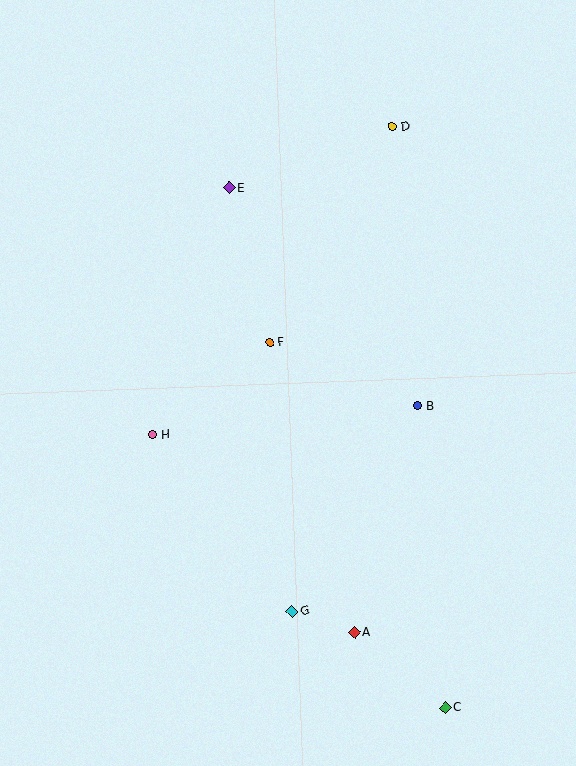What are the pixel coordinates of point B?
Point B is at (418, 406).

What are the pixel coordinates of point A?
Point A is at (355, 632).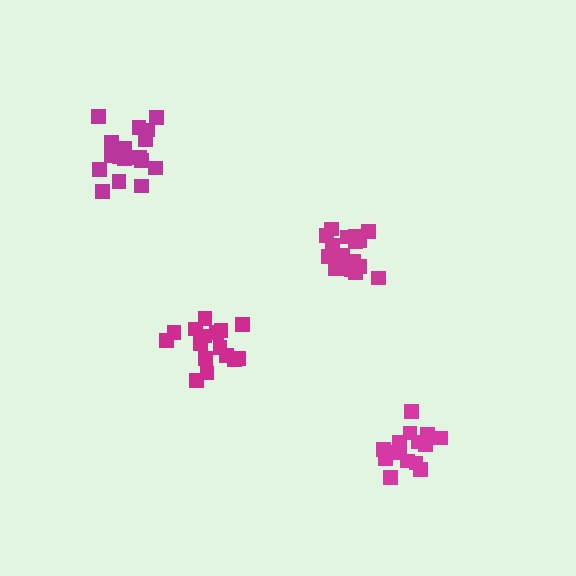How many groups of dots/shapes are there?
There are 4 groups.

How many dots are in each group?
Group 1: 15 dots, Group 2: 17 dots, Group 3: 18 dots, Group 4: 16 dots (66 total).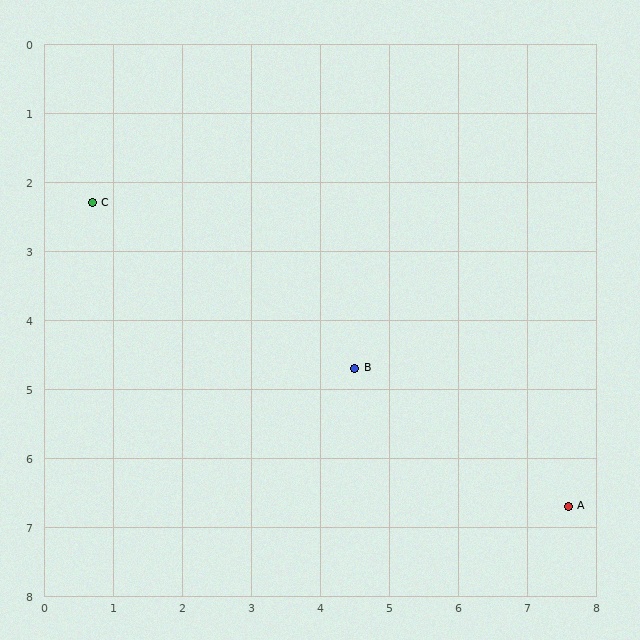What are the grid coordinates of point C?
Point C is at approximately (0.7, 2.3).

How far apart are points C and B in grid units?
Points C and B are about 4.5 grid units apart.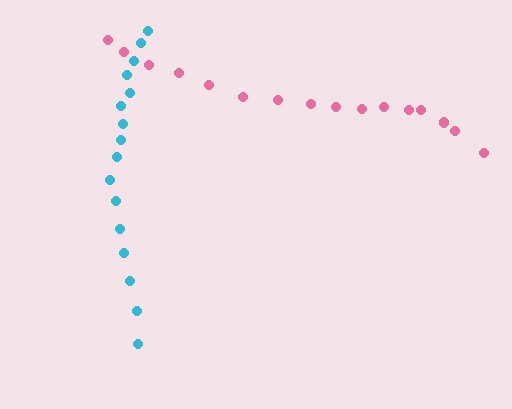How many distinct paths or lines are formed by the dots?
There are 2 distinct paths.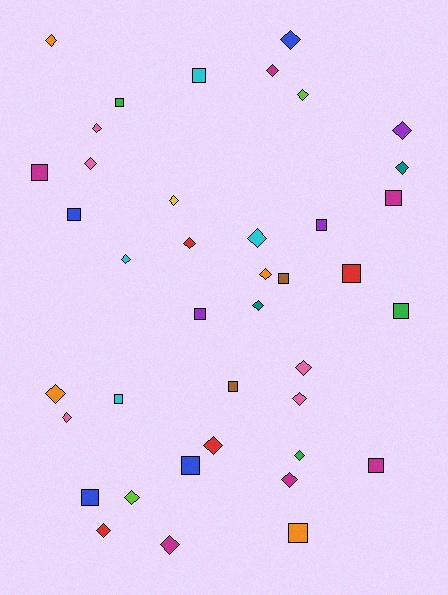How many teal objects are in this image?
There are 2 teal objects.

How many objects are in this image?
There are 40 objects.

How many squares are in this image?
There are 16 squares.